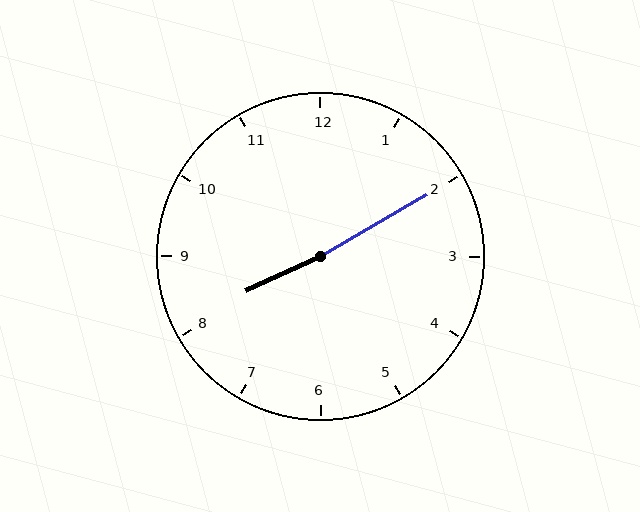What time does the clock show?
8:10.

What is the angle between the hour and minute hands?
Approximately 175 degrees.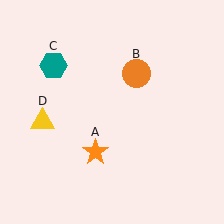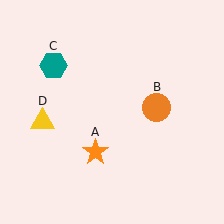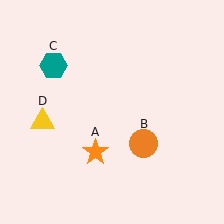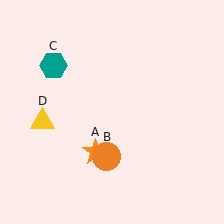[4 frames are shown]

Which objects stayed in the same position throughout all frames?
Orange star (object A) and teal hexagon (object C) and yellow triangle (object D) remained stationary.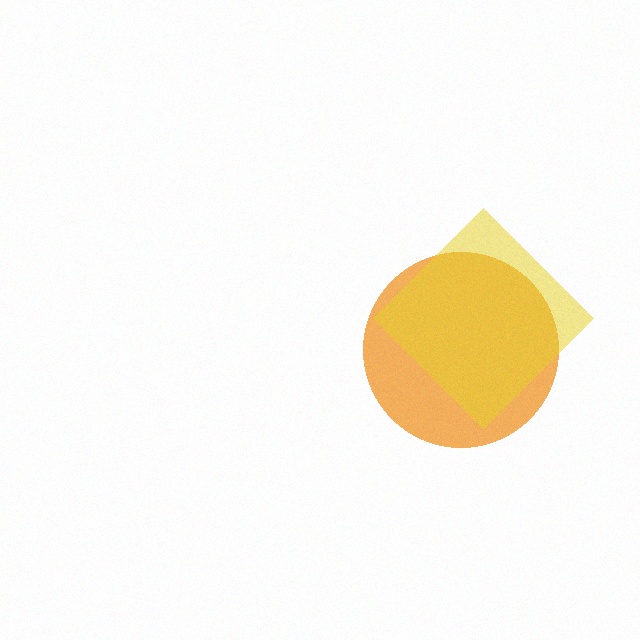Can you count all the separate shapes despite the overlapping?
Yes, there are 2 separate shapes.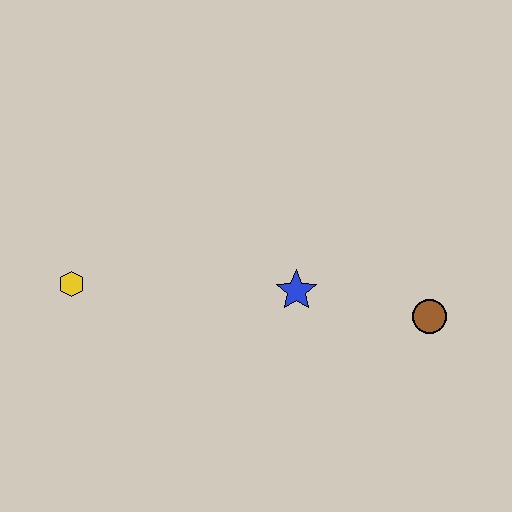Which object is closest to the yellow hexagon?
The blue star is closest to the yellow hexagon.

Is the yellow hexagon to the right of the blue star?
No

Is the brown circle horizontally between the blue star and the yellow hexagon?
No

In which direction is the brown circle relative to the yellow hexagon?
The brown circle is to the right of the yellow hexagon.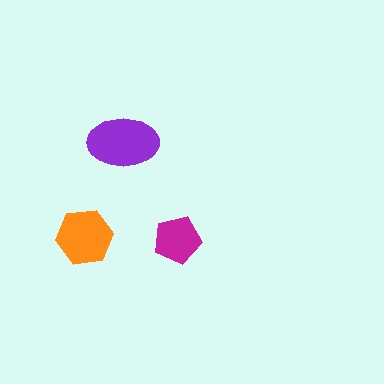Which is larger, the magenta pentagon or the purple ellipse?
The purple ellipse.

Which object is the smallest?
The magenta pentagon.